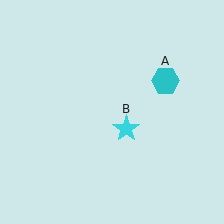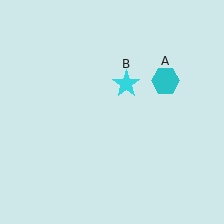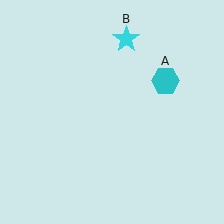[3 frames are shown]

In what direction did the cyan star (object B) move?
The cyan star (object B) moved up.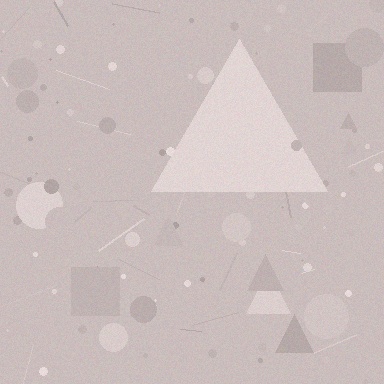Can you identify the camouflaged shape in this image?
The camouflaged shape is a triangle.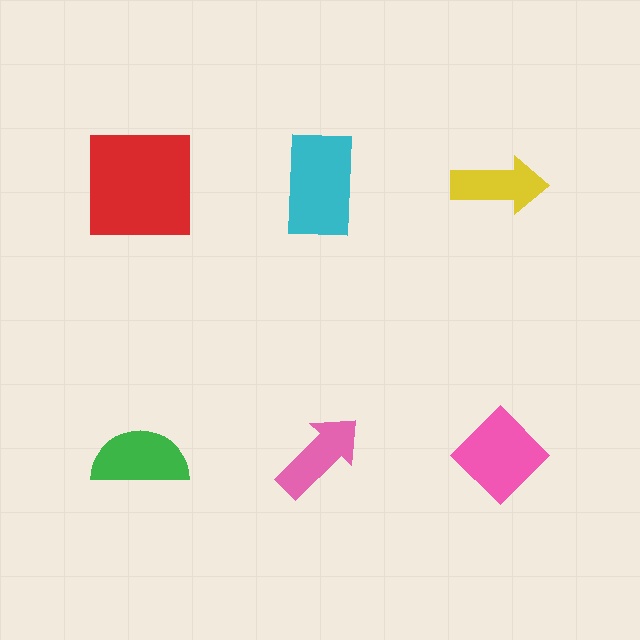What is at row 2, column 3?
A pink diamond.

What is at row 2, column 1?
A green semicircle.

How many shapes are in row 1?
3 shapes.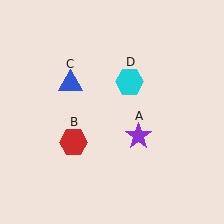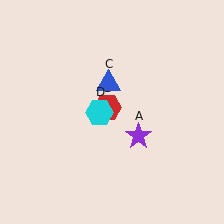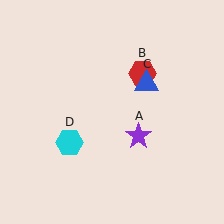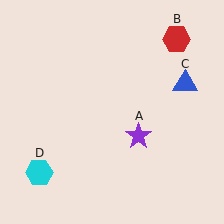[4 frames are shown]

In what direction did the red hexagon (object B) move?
The red hexagon (object B) moved up and to the right.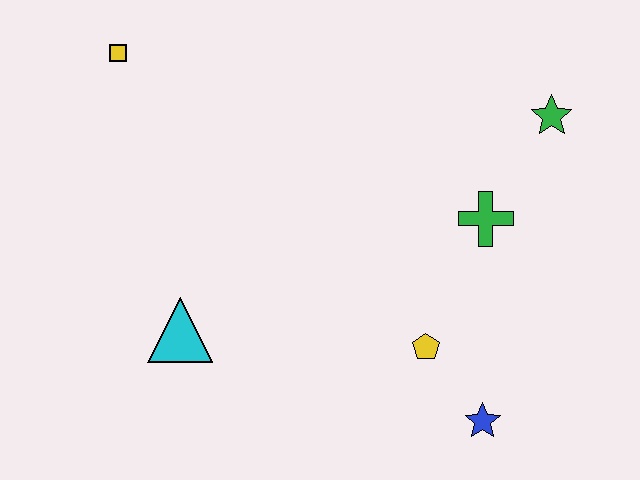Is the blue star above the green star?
No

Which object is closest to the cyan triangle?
The yellow pentagon is closest to the cyan triangle.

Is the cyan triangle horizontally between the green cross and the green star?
No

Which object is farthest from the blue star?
The yellow square is farthest from the blue star.